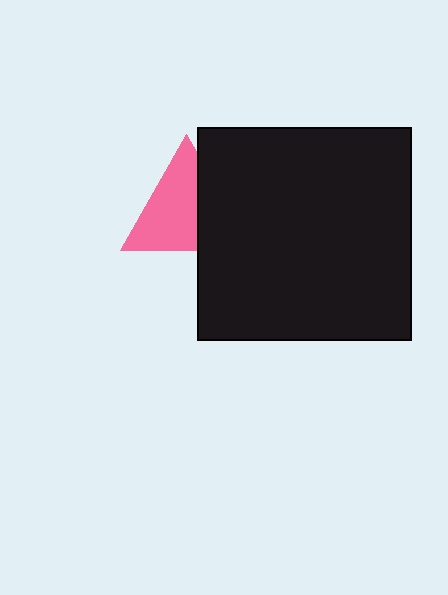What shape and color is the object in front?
The object in front is a black square.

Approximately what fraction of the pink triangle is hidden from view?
Roughly 35% of the pink triangle is hidden behind the black square.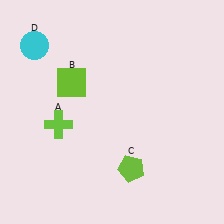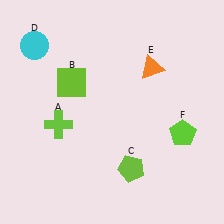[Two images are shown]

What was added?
An orange triangle (E), a lime pentagon (F) were added in Image 2.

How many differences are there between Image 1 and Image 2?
There are 2 differences between the two images.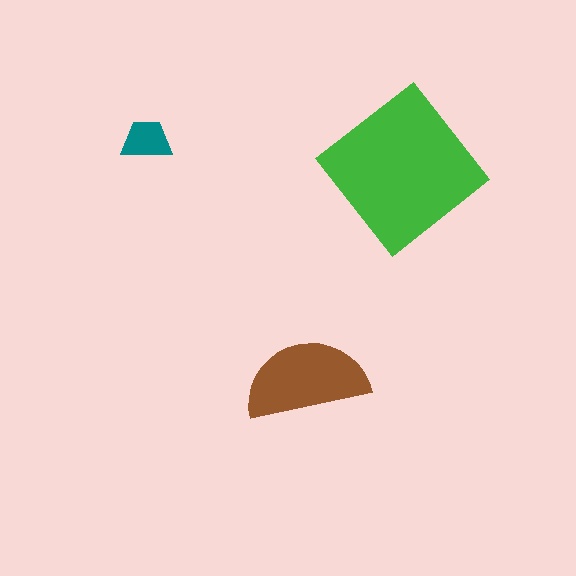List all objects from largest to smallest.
The green diamond, the brown semicircle, the teal trapezoid.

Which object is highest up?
The teal trapezoid is topmost.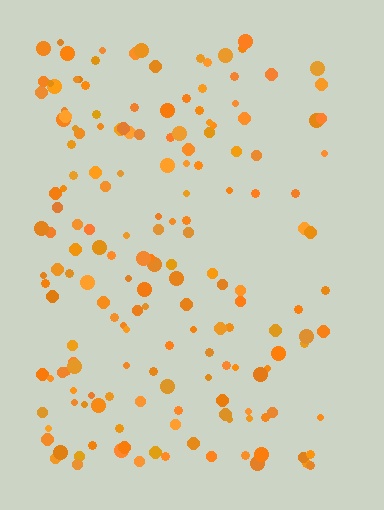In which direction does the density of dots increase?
From right to left, with the left side densest.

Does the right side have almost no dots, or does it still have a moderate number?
Still a moderate number, just noticeably fewer than the left.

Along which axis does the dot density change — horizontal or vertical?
Horizontal.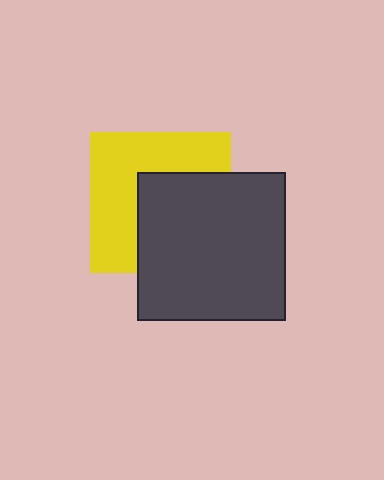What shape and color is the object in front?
The object in front is a dark gray square.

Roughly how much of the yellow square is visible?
About half of it is visible (roughly 52%).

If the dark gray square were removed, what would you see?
You would see the complete yellow square.